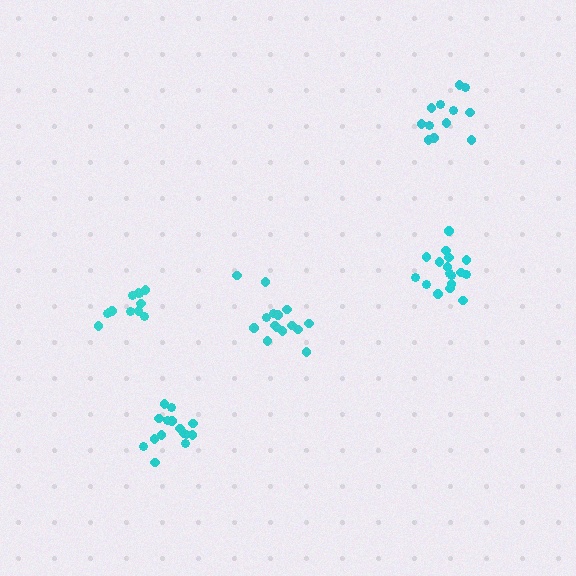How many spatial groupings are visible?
There are 5 spatial groupings.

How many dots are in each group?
Group 1: 17 dots, Group 2: 15 dots, Group 3: 12 dots, Group 4: 12 dots, Group 5: 15 dots (71 total).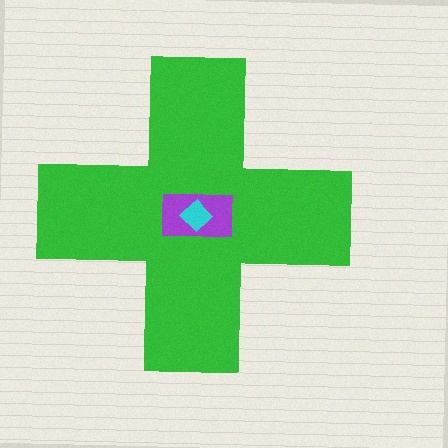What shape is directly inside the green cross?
The purple rectangle.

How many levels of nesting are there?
3.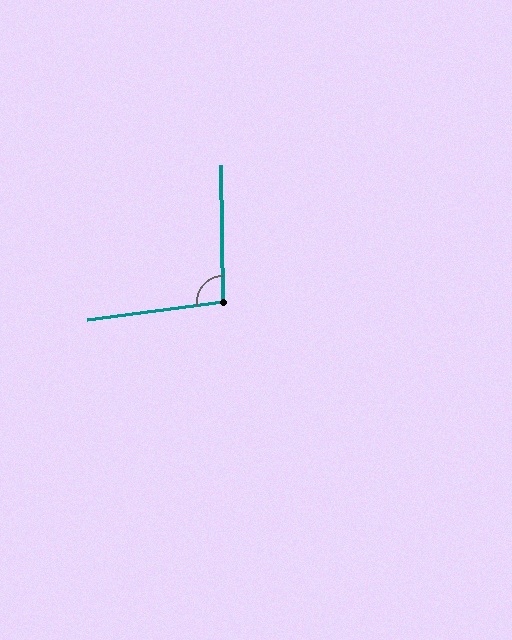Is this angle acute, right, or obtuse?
It is obtuse.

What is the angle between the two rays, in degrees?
Approximately 97 degrees.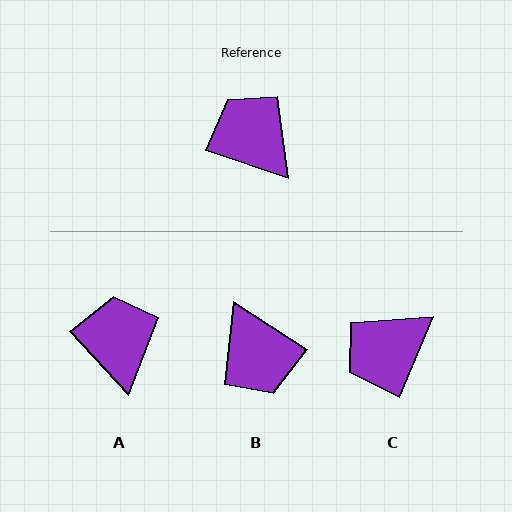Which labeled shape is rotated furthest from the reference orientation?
B, about 166 degrees away.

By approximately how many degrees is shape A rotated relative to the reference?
Approximately 29 degrees clockwise.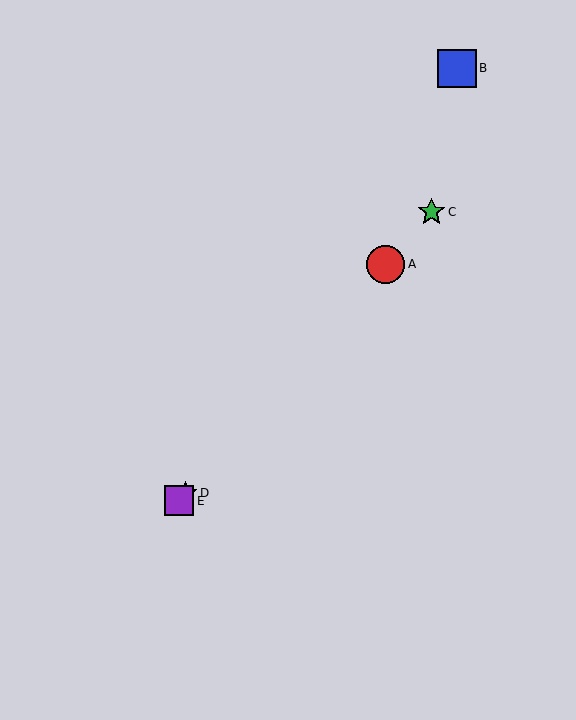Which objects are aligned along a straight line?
Objects A, C, D, E are aligned along a straight line.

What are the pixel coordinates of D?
Object D is at (186, 493).